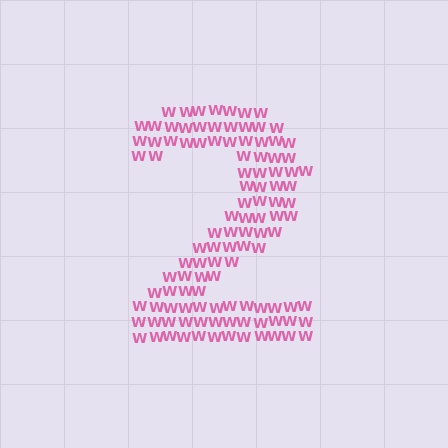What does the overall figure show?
The overall figure shows the digit 2.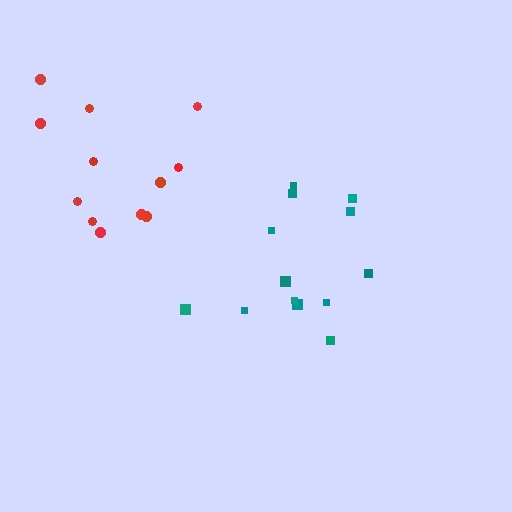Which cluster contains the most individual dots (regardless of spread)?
Teal (13).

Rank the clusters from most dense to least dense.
teal, red.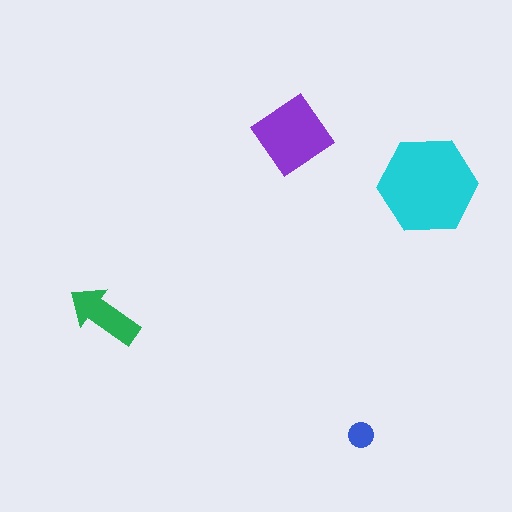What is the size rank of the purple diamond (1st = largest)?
2nd.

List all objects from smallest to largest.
The blue circle, the green arrow, the purple diamond, the cyan hexagon.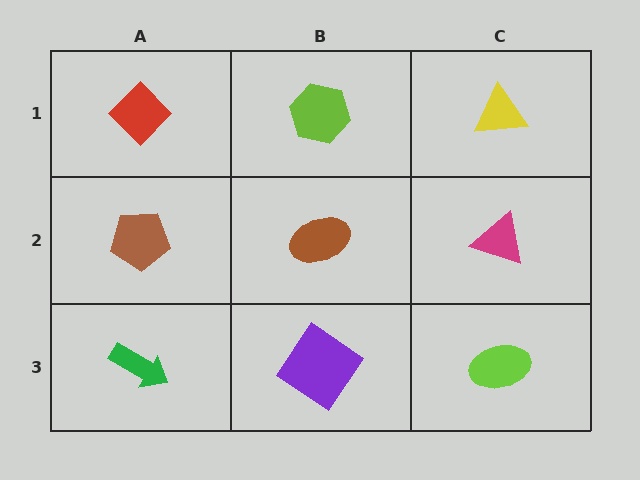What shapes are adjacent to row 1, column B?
A brown ellipse (row 2, column B), a red diamond (row 1, column A), a yellow triangle (row 1, column C).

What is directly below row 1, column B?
A brown ellipse.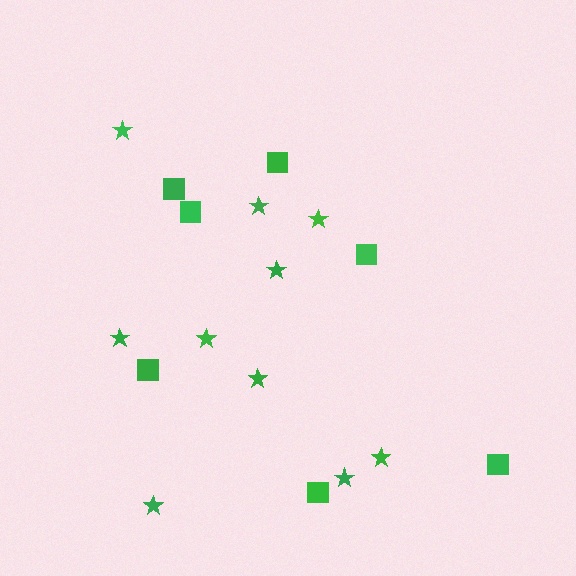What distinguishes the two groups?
There are 2 groups: one group of squares (7) and one group of stars (10).